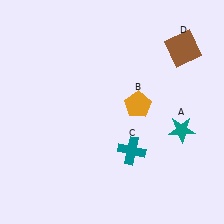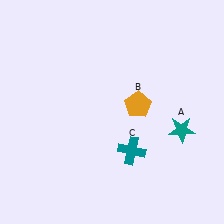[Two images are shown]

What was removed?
The brown square (D) was removed in Image 2.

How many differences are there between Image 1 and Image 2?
There is 1 difference between the two images.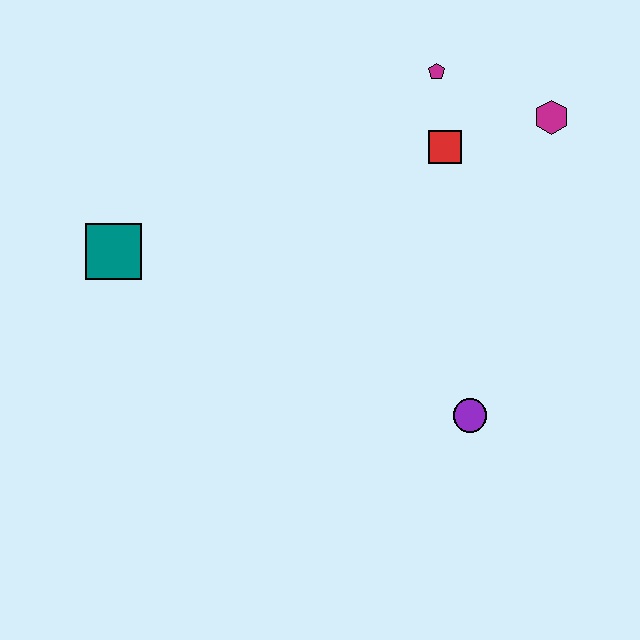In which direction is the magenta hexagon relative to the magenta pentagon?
The magenta hexagon is to the right of the magenta pentagon.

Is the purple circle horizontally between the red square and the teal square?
No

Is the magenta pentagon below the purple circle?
No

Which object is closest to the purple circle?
The red square is closest to the purple circle.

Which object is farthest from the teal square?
The magenta hexagon is farthest from the teal square.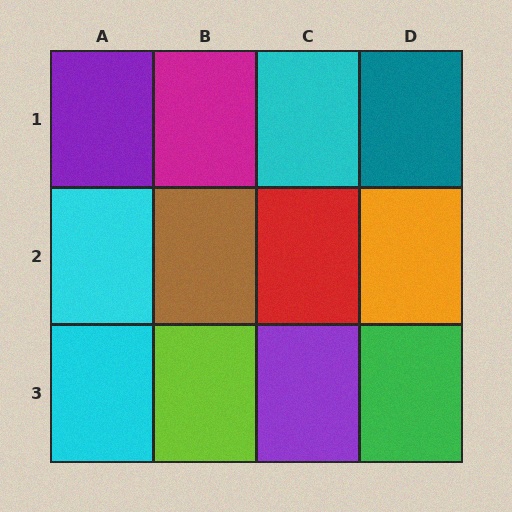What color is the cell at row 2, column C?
Red.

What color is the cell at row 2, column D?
Orange.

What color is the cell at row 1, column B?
Magenta.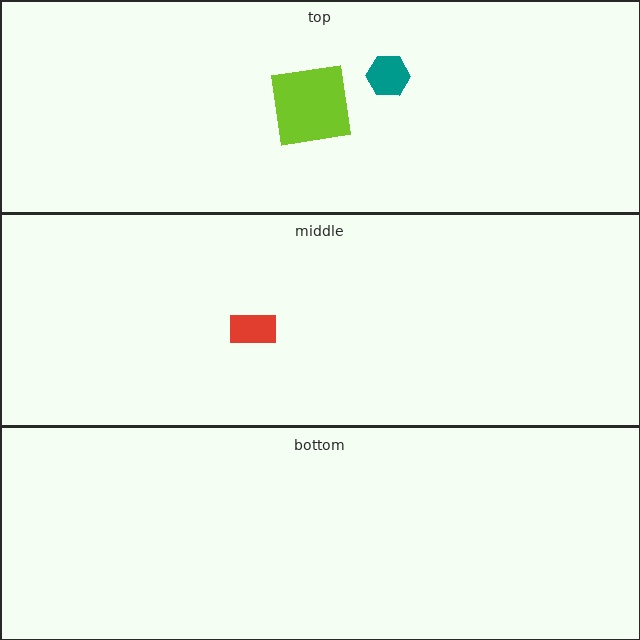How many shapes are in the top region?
2.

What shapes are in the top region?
The lime square, the teal hexagon.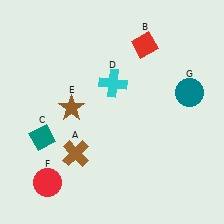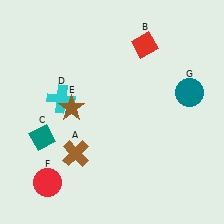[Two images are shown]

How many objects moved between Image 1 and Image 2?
1 object moved between the two images.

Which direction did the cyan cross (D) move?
The cyan cross (D) moved left.